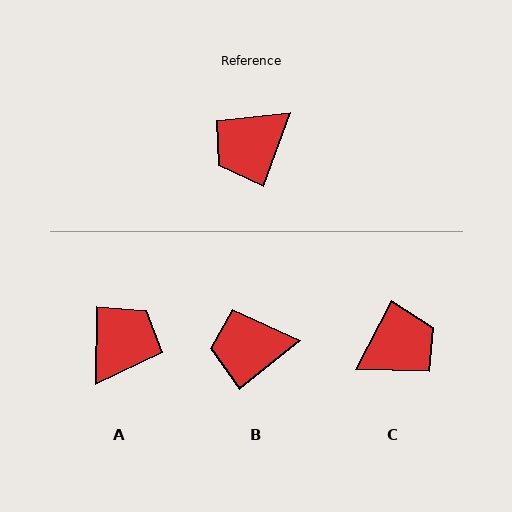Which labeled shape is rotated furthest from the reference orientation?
C, about 172 degrees away.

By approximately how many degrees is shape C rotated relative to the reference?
Approximately 172 degrees counter-clockwise.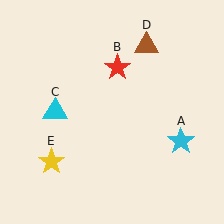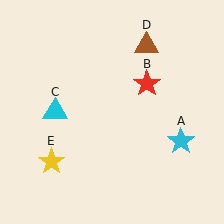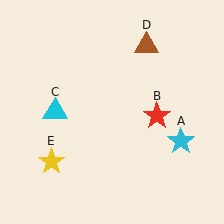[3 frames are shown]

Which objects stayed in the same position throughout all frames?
Cyan star (object A) and cyan triangle (object C) and brown triangle (object D) and yellow star (object E) remained stationary.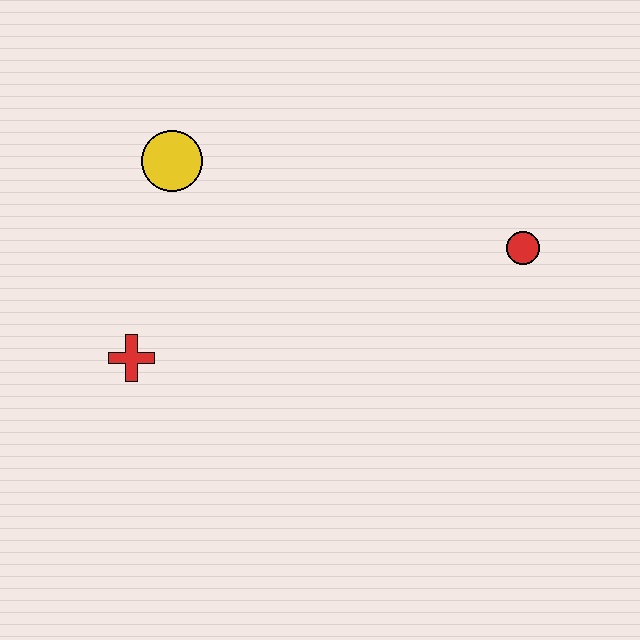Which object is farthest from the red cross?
The red circle is farthest from the red cross.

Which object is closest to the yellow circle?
The red cross is closest to the yellow circle.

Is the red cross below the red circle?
Yes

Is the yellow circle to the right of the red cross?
Yes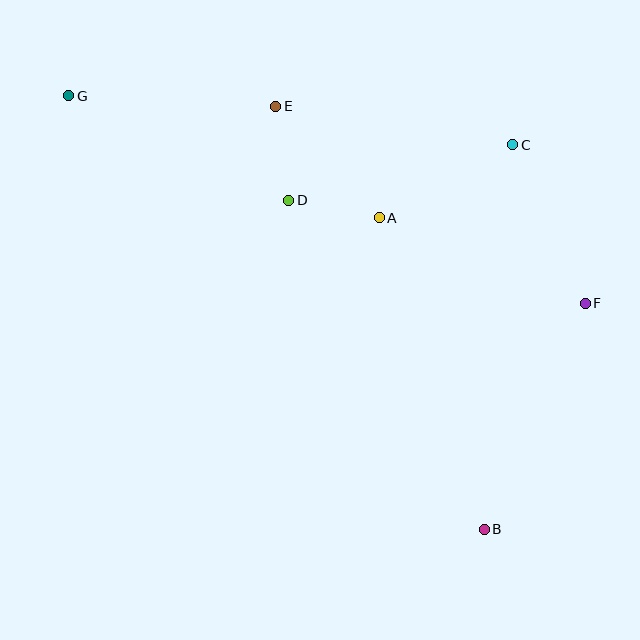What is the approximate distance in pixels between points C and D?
The distance between C and D is approximately 231 pixels.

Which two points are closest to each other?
Points A and D are closest to each other.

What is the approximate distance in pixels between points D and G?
The distance between D and G is approximately 244 pixels.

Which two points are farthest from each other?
Points B and G are farthest from each other.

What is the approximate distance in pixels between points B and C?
The distance between B and C is approximately 386 pixels.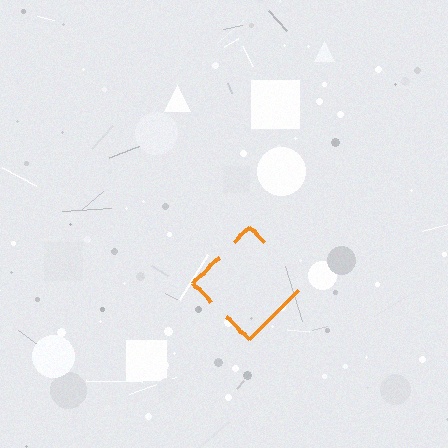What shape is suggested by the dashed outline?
The dashed outline suggests a diamond.